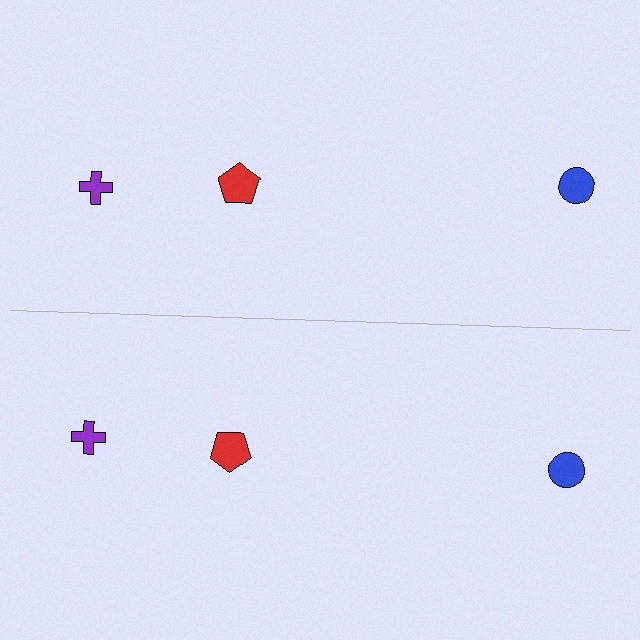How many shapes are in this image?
There are 6 shapes in this image.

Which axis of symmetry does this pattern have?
The pattern has a horizontal axis of symmetry running through the center of the image.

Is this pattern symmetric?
Yes, this pattern has bilateral (reflection) symmetry.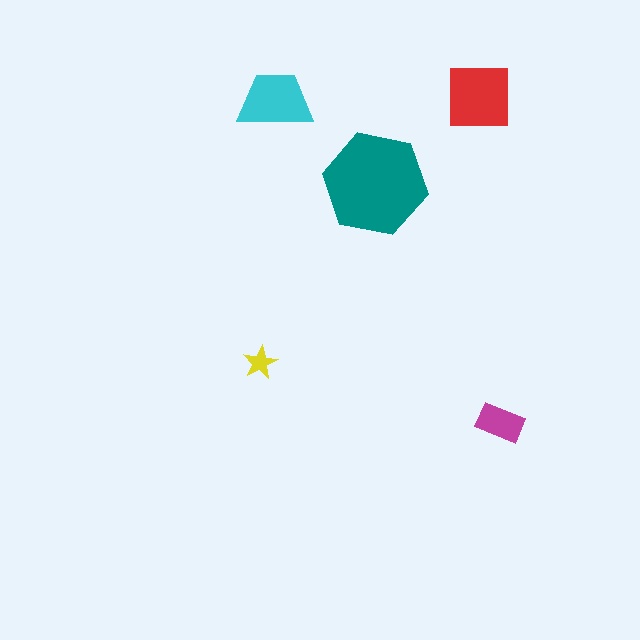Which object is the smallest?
The yellow star.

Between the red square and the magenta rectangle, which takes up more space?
The red square.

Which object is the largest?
The teal hexagon.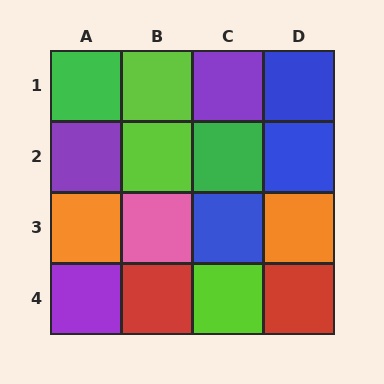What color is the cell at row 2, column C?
Green.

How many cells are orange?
2 cells are orange.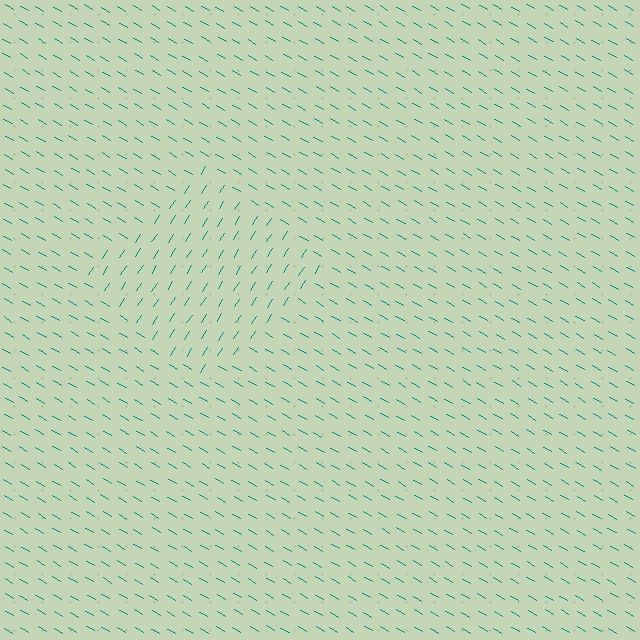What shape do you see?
I see a diamond.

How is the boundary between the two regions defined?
The boundary is defined purely by a change in line orientation (approximately 88 degrees difference). All lines are the same color and thickness.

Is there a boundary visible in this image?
Yes, there is a texture boundary formed by a change in line orientation.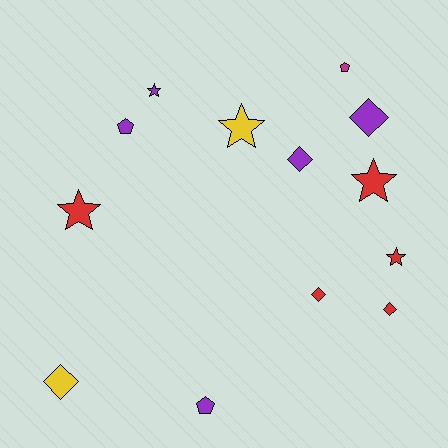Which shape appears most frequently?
Star, with 5 objects.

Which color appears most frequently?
Red, with 5 objects.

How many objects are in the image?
There are 13 objects.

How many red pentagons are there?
There are no red pentagons.